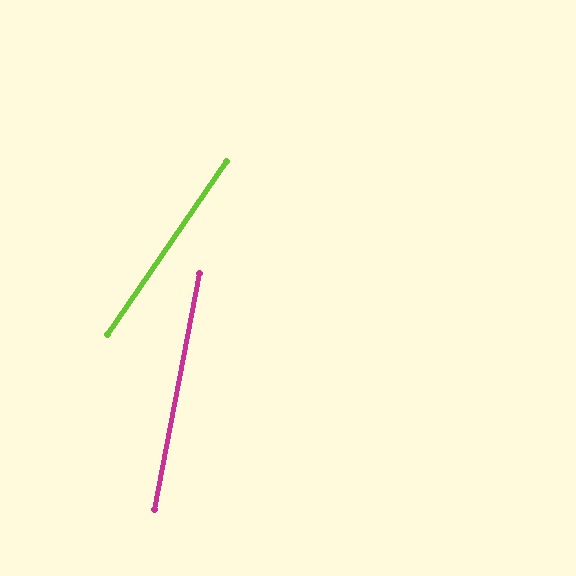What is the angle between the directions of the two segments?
Approximately 24 degrees.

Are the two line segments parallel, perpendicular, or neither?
Neither parallel nor perpendicular — they differ by about 24°.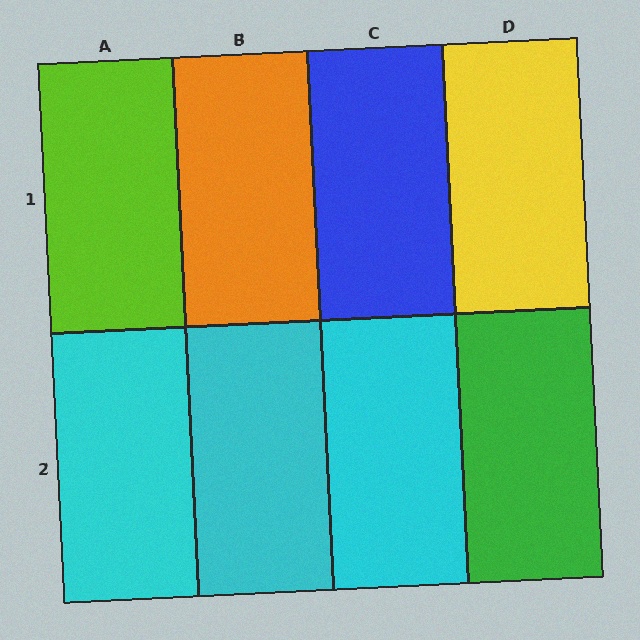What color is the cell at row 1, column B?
Orange.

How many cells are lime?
1 cell is lime.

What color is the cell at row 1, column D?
Yellow.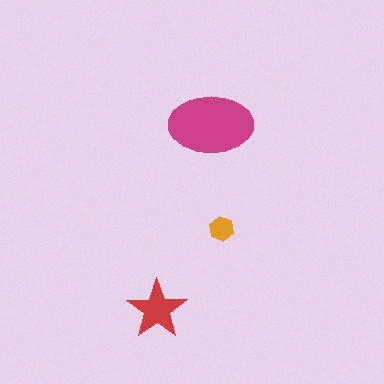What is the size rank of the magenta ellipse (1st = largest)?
1st.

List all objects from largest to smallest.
The magenta ellipse, the red star, the orange hexagon.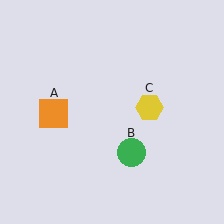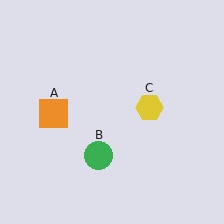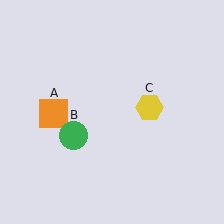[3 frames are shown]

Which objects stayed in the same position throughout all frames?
Orange square (object A) and yellow hexagon (object C) remained stationary.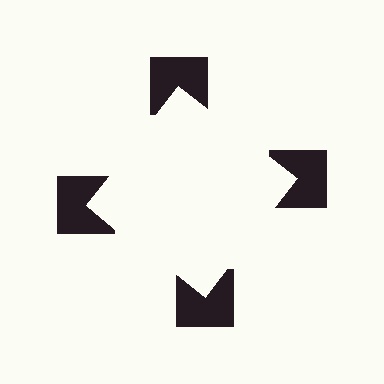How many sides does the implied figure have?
4 sides.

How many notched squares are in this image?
There are 4 — one at each vertex of the illusory square.